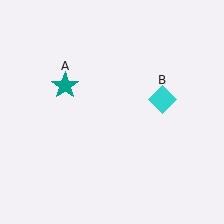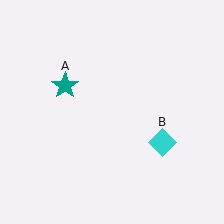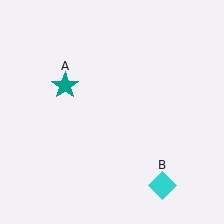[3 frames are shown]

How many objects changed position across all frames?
1 object changed position: cyan diamond (object B).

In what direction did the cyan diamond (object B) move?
The cyan diamond (object B) moved down.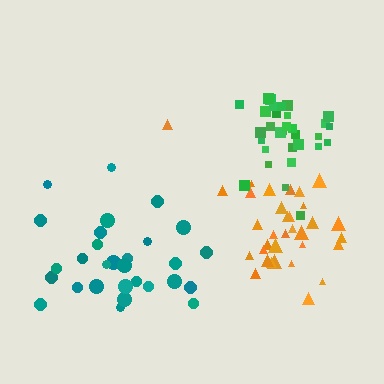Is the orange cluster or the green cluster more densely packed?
Orange.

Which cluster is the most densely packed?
Orange.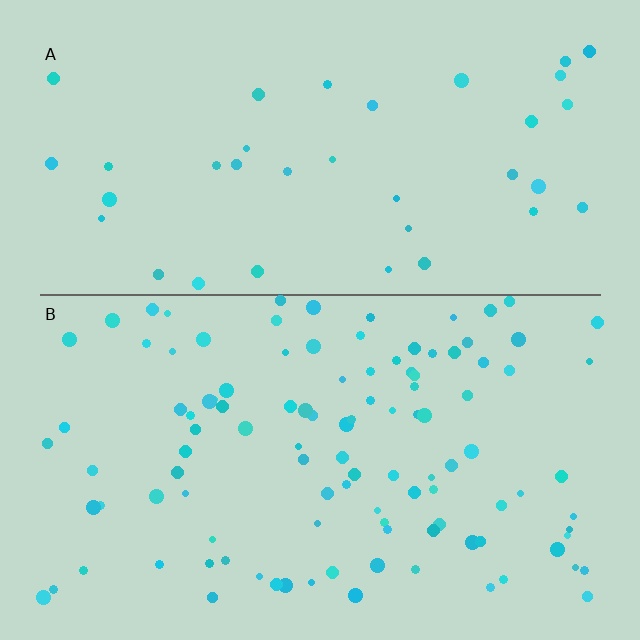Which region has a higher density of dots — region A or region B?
B (the bottom).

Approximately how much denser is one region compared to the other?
Approximately 3.0× — region B over region A.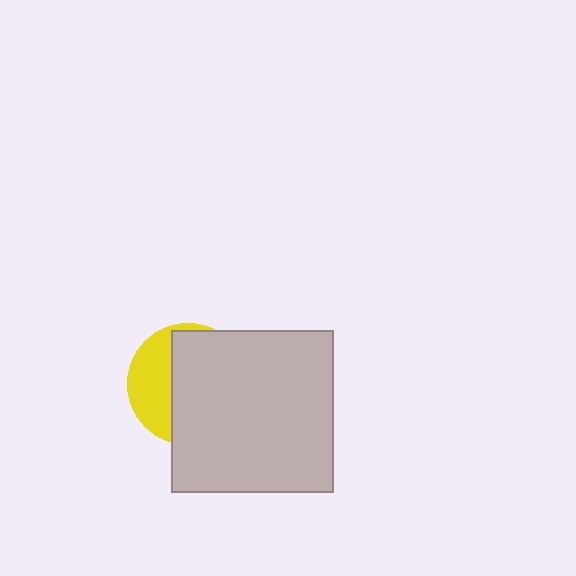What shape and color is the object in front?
The object in front is a light gray square.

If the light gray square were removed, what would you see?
You would see the complete yellow circle.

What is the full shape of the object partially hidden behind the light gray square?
The partially hidden object is a yellow circle.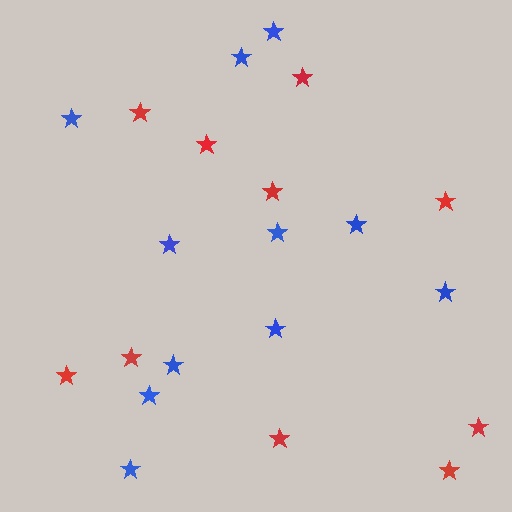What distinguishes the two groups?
There are 2 groups: one group of red stars (10) and one group of blue stars (11).